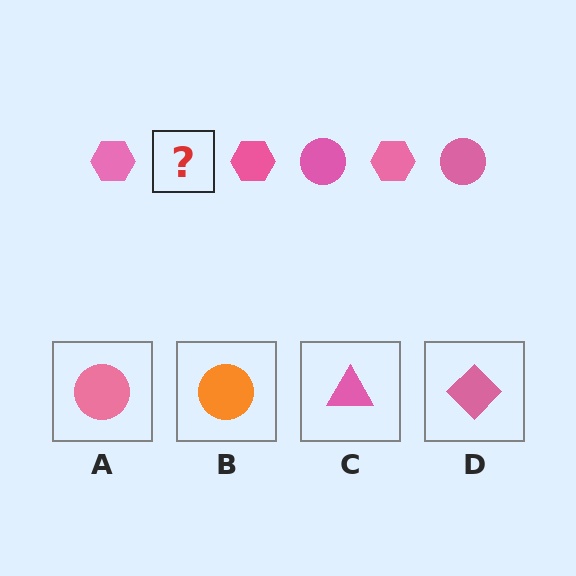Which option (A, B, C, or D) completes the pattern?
A.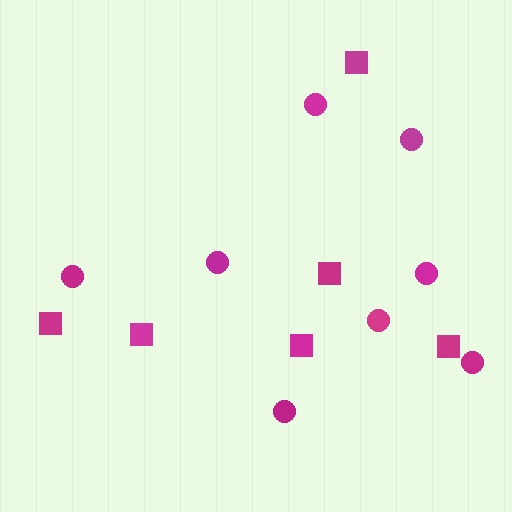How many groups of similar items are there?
There are 2 groups: one group of circles (8) and one group of squares (6).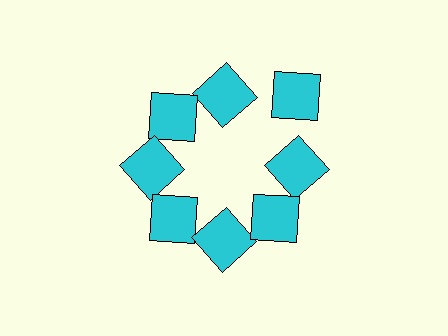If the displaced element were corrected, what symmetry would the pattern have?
It would have 8-fold rotational symmetry — the pattern would map onto itself every 45 degrees.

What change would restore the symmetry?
The symmetry would be restored by moving it inward, back onto the ring so that all 8 squares sit at equal angles and equal distance from the center.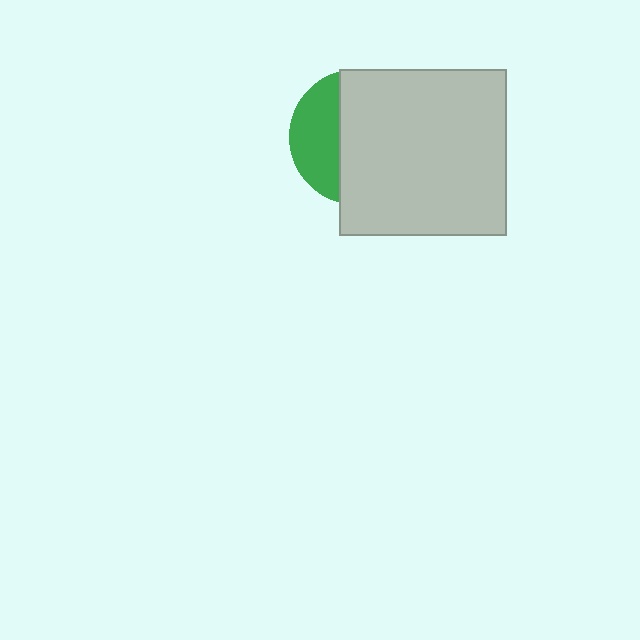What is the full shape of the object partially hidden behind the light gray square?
The partially hidden object is a green circle.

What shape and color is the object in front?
The object in front is a light gray square.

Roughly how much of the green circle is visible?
A small part of it is visible (roughly 34%).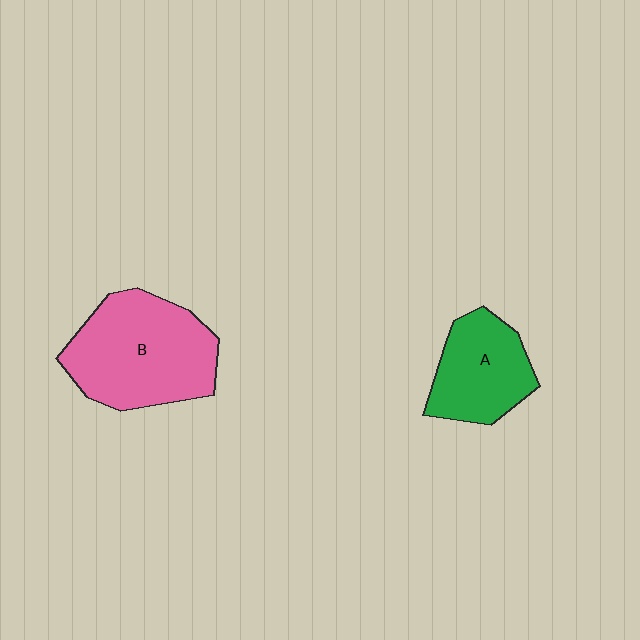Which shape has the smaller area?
Shape A (green).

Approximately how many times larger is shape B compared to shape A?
Approximately 1.6 times.